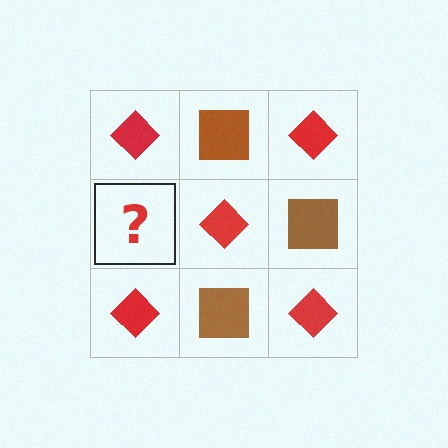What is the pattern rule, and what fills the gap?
The rule is that it alternates red diamond and brown square in a checkerboard pattern. The gap should be filled with a brown square.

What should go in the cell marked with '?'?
The missing cell should contain a brown square.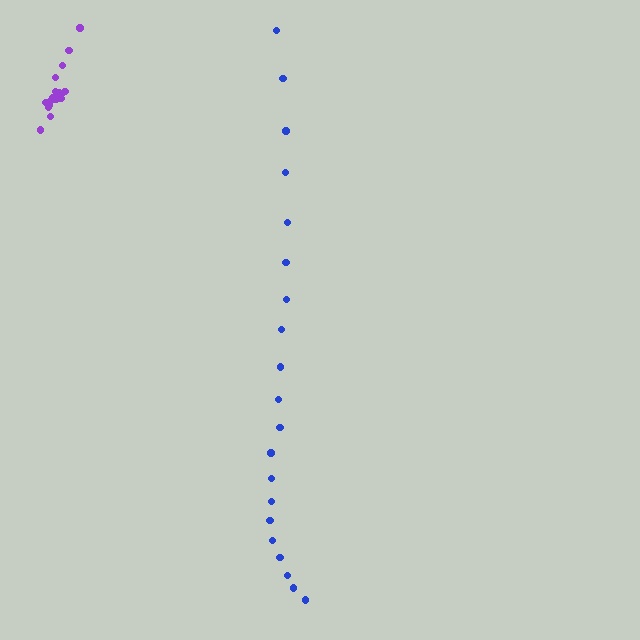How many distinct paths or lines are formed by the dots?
There are 2 distinct paths.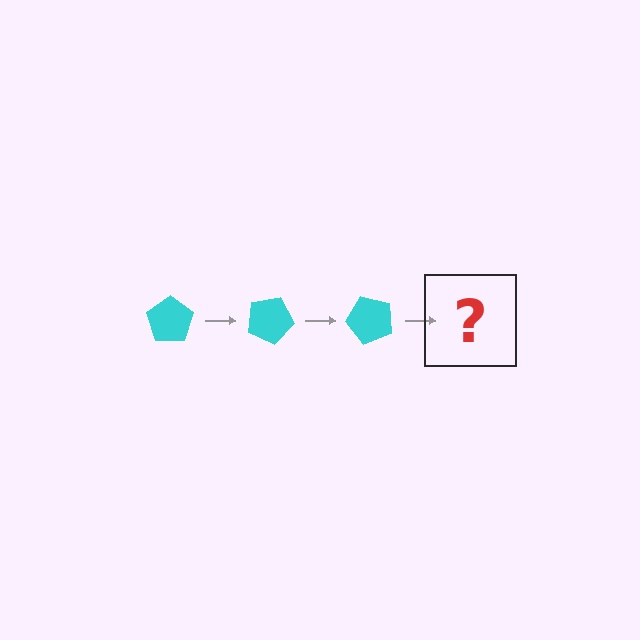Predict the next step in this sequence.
The next step is a cyan pentagon rotated 75 degrees.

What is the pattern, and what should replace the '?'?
The pattern is that the pentagon rotates 25 degrees each step. The '?' should be a cyan pentagon rotated 75 degrees.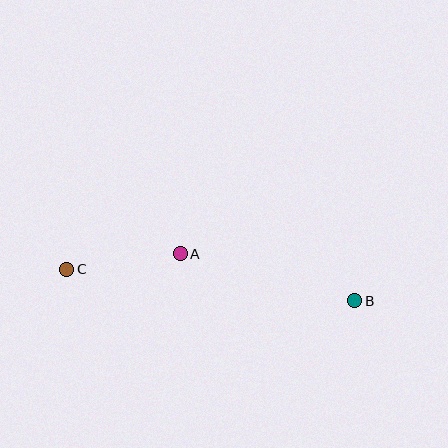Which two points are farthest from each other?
Points B and C are farthest from each other.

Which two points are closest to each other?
Points A and C are closest to each other.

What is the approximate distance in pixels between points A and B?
The distance between A and B is approximately 181 pixels.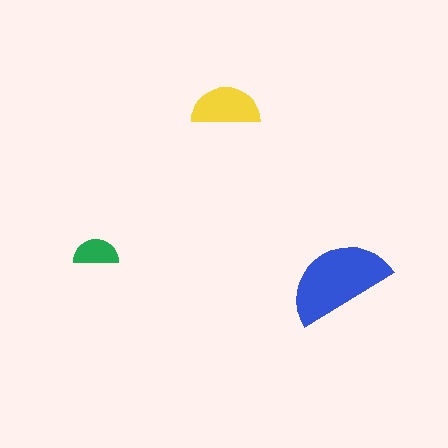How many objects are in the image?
There are 3 objects in the image.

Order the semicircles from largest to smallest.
the blue one, the yellow one, the green one.